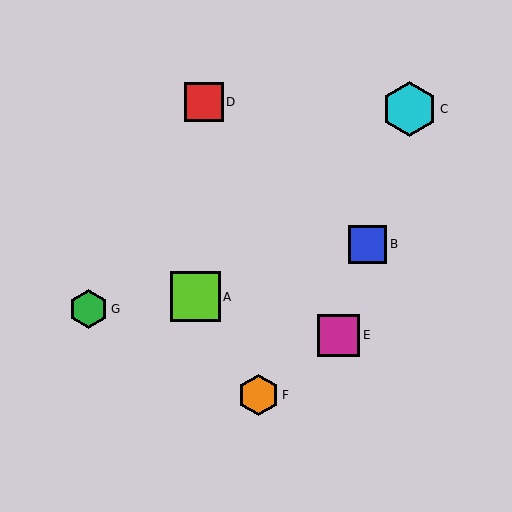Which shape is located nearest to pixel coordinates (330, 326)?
The magenta square (labeled E) at (339, 335) is nearest to that location.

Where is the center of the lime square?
The center of the lime square is at (195, 297).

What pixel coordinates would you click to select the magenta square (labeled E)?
Click at (339, 335) to select the magenta square E.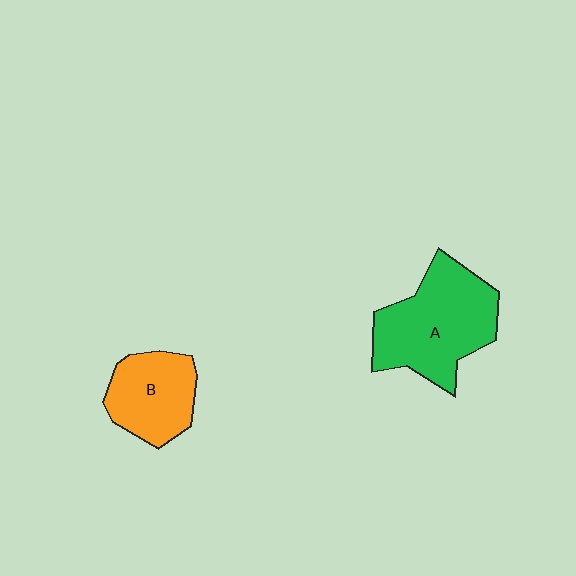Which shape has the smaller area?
Shape B (orange).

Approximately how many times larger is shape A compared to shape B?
Approximately 1.6 times.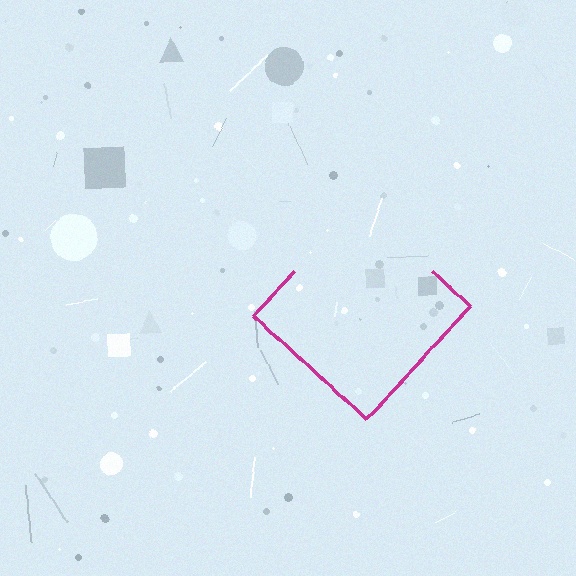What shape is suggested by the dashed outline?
The dashed outline suggests a diamond.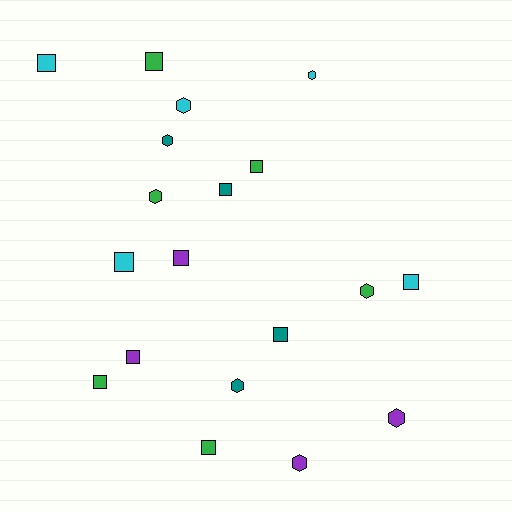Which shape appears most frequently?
Square, with 11 objects.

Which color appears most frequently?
Green, with 6 objects.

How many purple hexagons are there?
There are 2 purple hexagons.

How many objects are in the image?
There are 19 objects.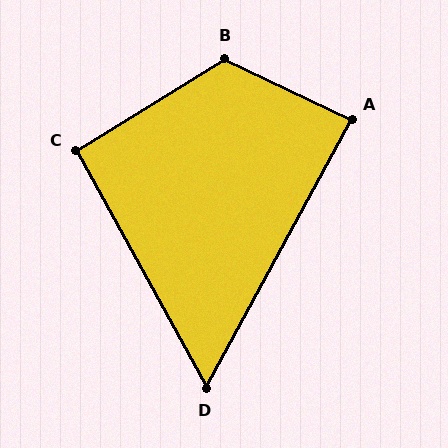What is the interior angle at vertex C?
Approximately 93 degrees (approximately right).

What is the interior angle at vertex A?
Approximately 87 degrees (approximately right).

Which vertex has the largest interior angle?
B, at approximately 123 degrees.